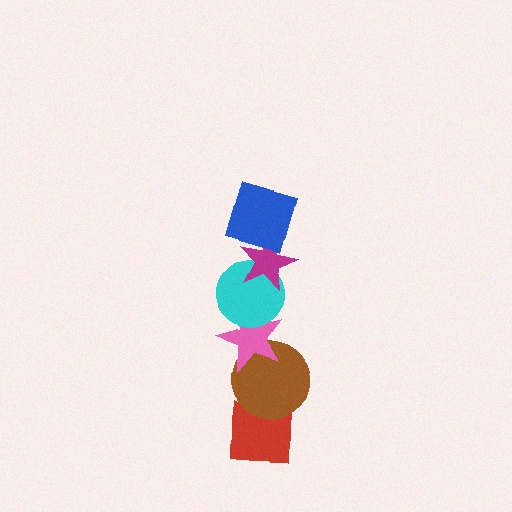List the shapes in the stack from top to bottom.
From top to bottom: the blue square, the magenta star, the cyan circle, the pink star, the brown circle, the red square.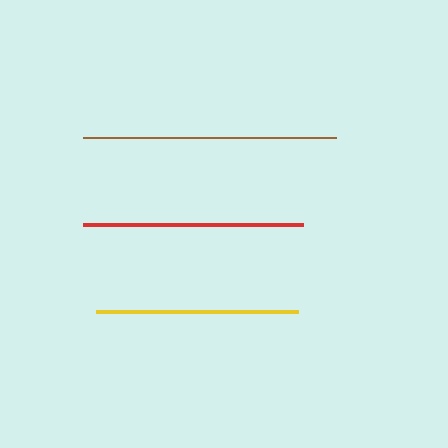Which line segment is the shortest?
The yellow line is the shortest at approximately 202 pixels.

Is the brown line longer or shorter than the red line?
The brown line is longer than the red line.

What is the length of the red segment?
The red segment is approximately 219 pixels long.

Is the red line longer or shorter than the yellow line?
The red line is longer than the yellow line.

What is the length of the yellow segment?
The yellow segment is approximately 202 pixels long.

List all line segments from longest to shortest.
From longest to shortest: brown, red, yellow.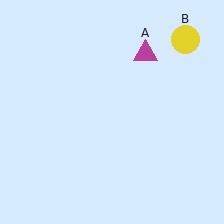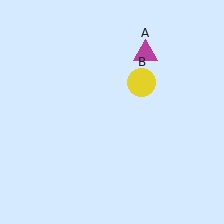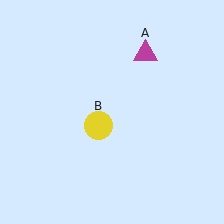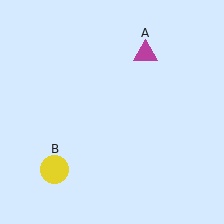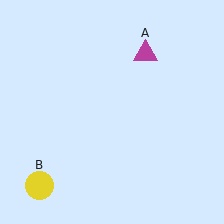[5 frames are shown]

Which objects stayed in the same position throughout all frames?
Magenta triangle (object A) remained stationary.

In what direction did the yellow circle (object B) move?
The yellow circle (object B) moved down and to the left.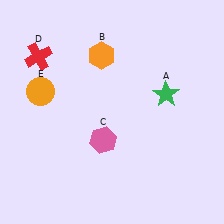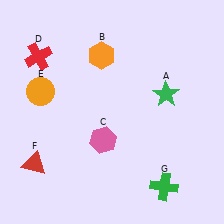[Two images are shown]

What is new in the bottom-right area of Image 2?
A green cross (G) was added in the bottom-right area of Image 2.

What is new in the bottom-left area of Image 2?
A red triangle (F) was added in the bottom-left area of Image 2.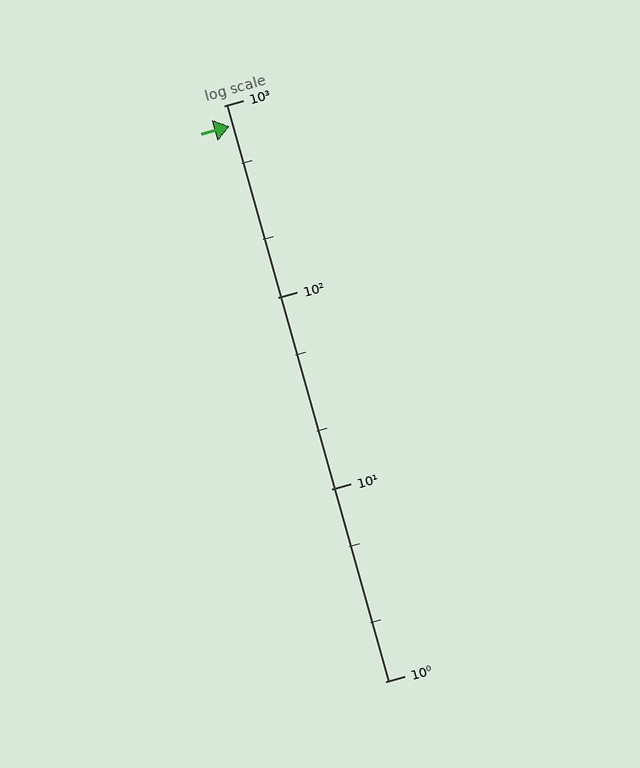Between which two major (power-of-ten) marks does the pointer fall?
The pointer is between 100 and 1000.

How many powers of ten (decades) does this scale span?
The scale spans 3 decades, from 1 to 1000.